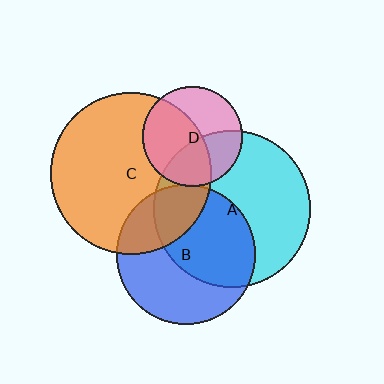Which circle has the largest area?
Circle C (orange).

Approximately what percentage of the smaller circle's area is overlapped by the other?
Approximately 40%.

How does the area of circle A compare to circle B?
Approximately 1.3 times.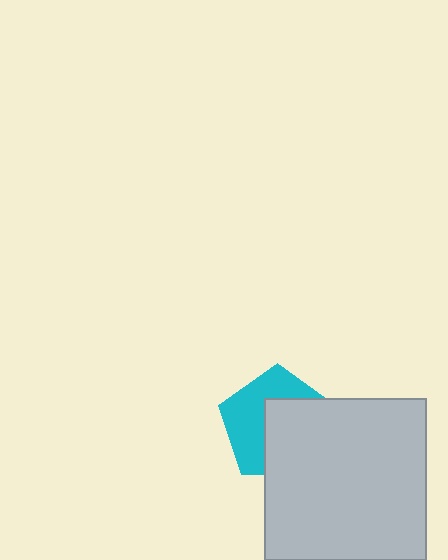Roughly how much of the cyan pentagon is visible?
About half of it is visible (roughly 47%).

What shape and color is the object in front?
The object in front is a light gray square.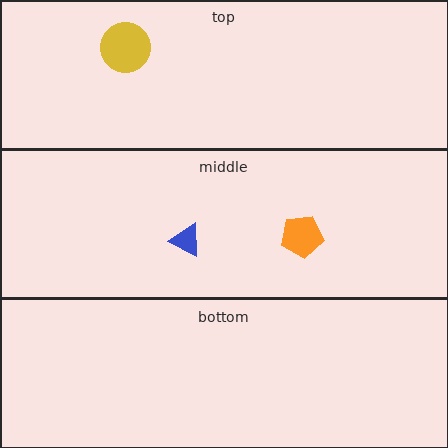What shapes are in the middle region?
The blue triangle, the orange pentagon.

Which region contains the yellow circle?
The top region.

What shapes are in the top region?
The yellow circle.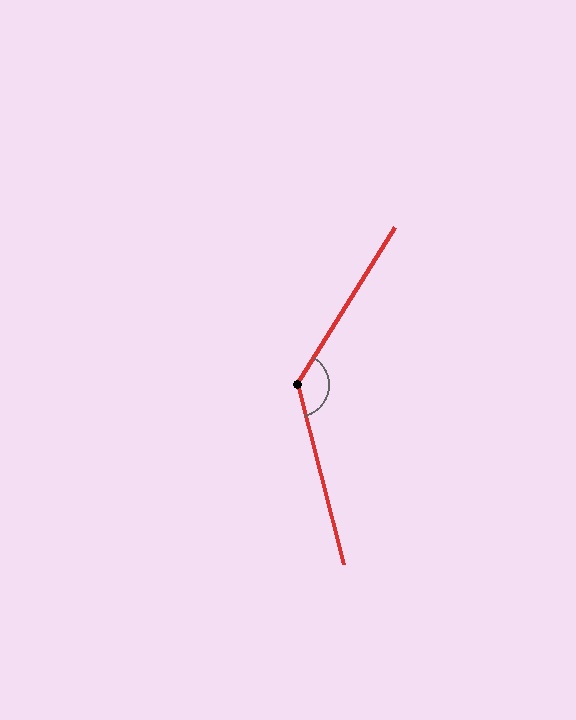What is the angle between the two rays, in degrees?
Approximately 133 degrees.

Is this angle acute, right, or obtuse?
It is obtuse.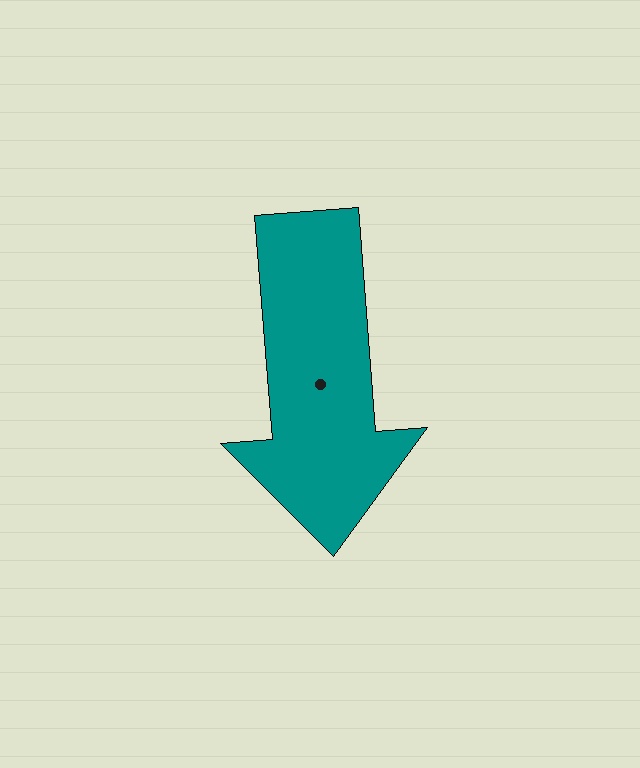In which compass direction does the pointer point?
South.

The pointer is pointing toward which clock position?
Roughly 6 o'clock.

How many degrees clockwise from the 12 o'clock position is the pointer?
Approximately 175 degrees.